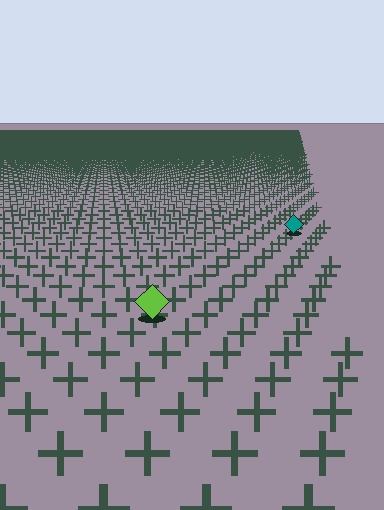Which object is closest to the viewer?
The lime diamond is closest. The texture marks near it are larger and more spread out.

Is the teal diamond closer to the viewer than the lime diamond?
No. The lime diamond is closer — you can tell from the texture gradient: the ground texture is coarser near it.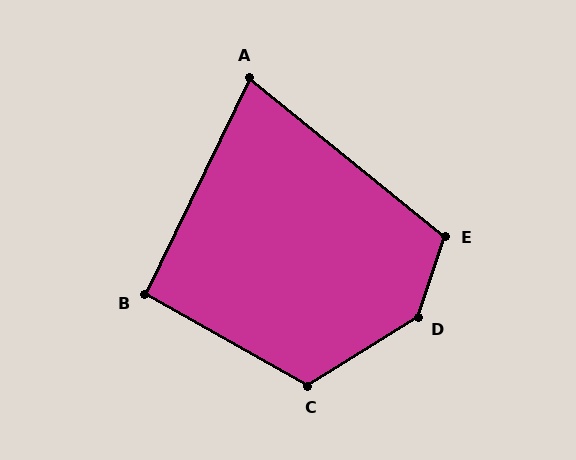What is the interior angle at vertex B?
Approximately 93 degrees (approximately right).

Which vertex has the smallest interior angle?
A, at approximately 77 degrees.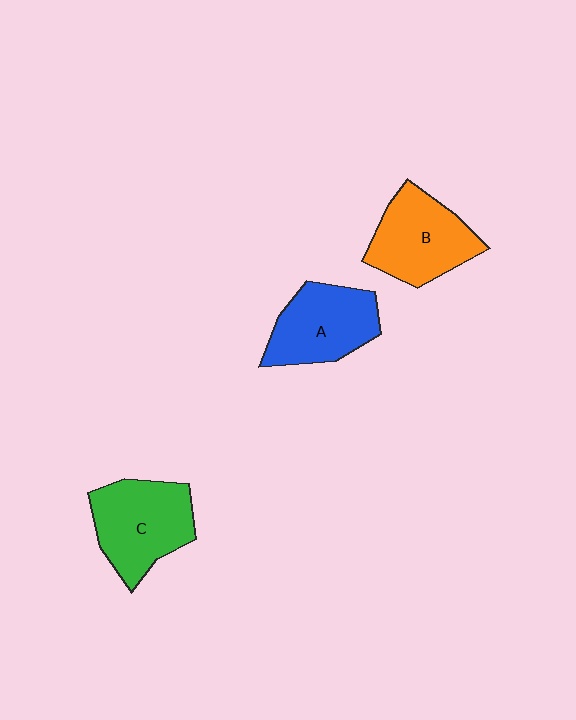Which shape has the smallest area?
Shape A (blue).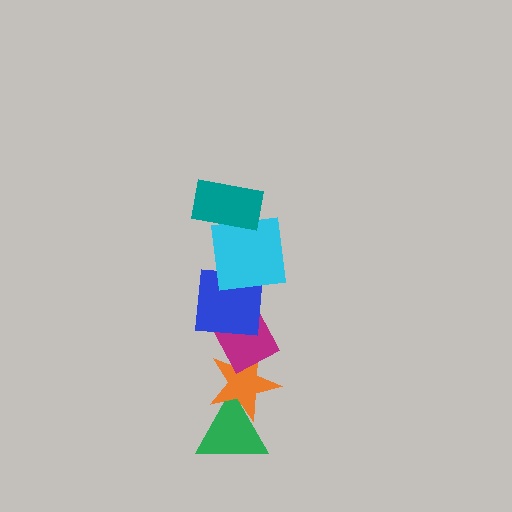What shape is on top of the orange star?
The magenta diamond is on top of the orange star.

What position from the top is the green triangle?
The green triangle is 6th from the top.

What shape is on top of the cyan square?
The teal rectangle is on top of the cyan square.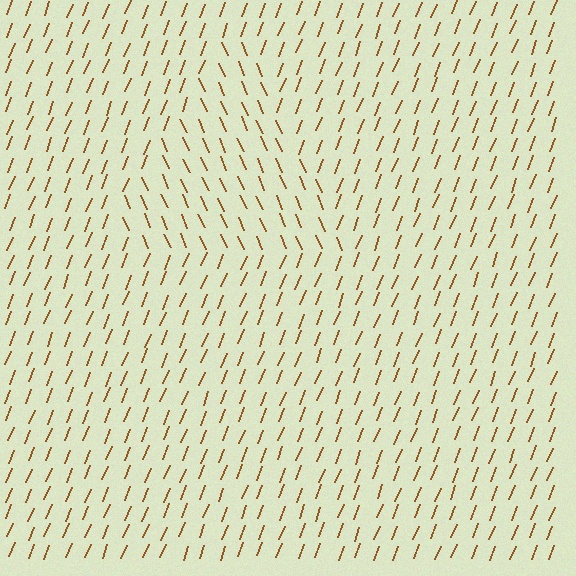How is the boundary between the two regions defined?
The boundary is defined purely by a change in line orientation (approximately 45 degrees difference). All lines are the same color and thickness.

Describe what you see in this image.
The image is filled with small brown line segments. A triangle region in the image has lines oriented differently from the surrounding lines, creating a visible texture boundary.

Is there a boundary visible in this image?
Yes, there is a texture boundary formed by a change in line orientation.